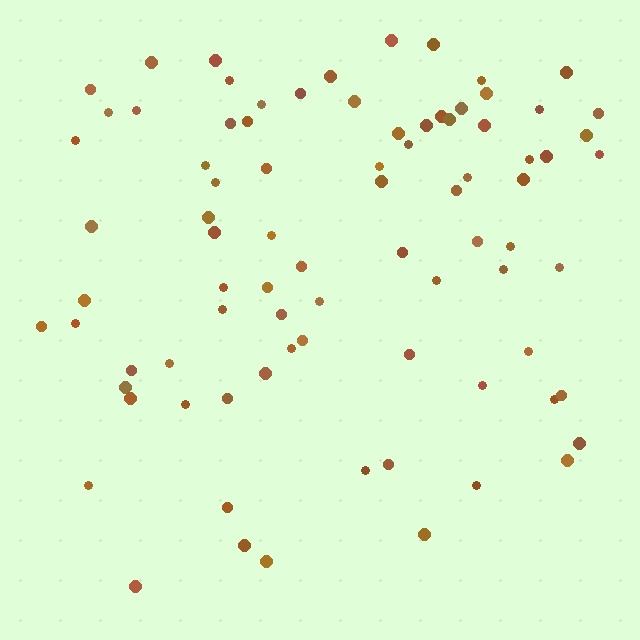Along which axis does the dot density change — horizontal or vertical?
Vertical.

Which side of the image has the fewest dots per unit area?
The bottom.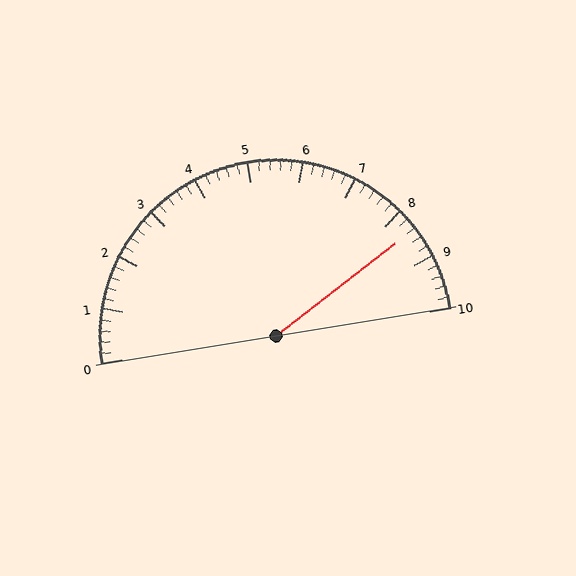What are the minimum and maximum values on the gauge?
The gauge ranges from 0 to 10.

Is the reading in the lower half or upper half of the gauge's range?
The reading is in the upper half of the range (0 to 10).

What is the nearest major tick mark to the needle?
The nearest major tick mark is 8.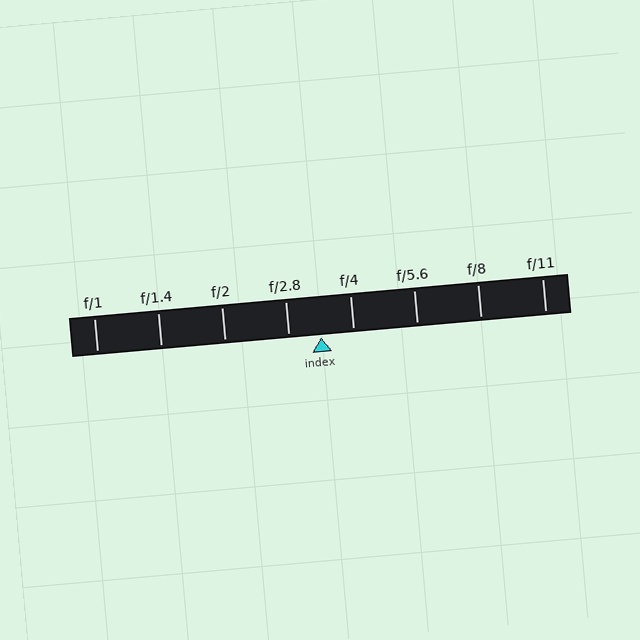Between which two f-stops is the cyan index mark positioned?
The index mark is between f/2.8 and f/4.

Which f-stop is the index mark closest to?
The index mark is closest to f/2.8.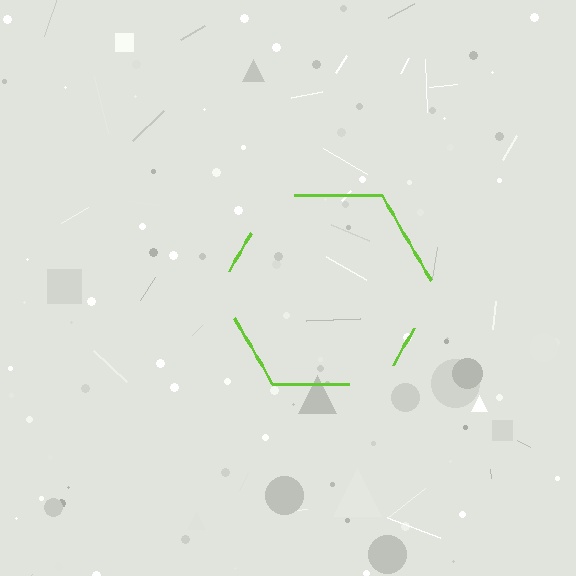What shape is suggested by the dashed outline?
The dashed outline suggests a hexagon.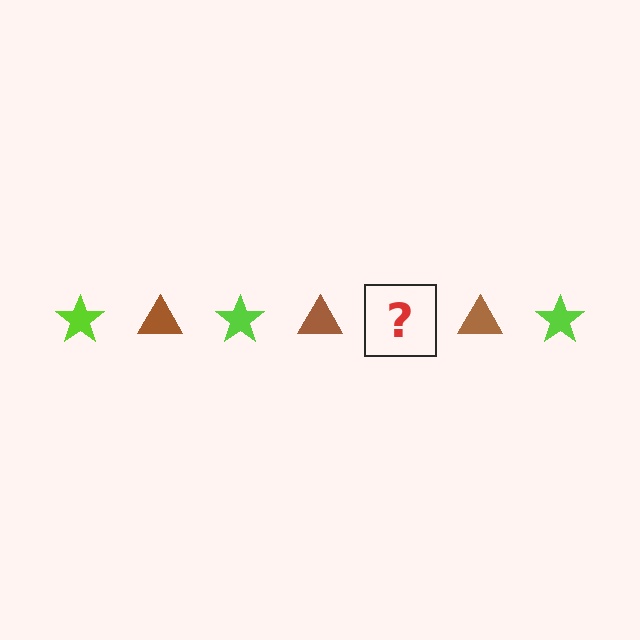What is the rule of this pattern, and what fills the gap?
The rule is that the pattern alternates between lime star and brown triangle. The gap should be filled with a lime star.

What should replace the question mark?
The question mark should be replaced with a lime star.